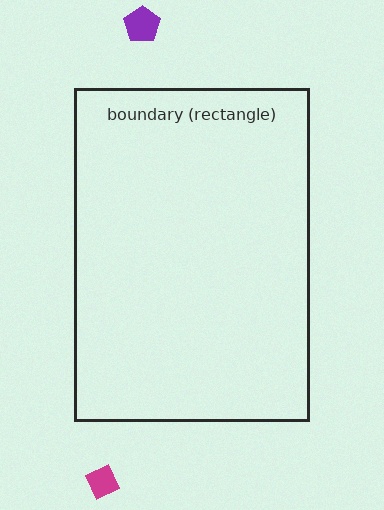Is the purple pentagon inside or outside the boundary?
Outside.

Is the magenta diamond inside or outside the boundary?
Outside.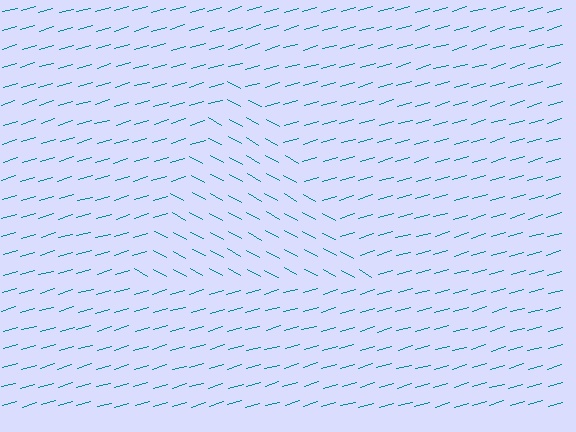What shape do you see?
I see a triangle.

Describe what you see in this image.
The image is filled with small teal line segments. A triangle region in the image has lines oriented differently from the surrounding lines, creating a visible texture boundary.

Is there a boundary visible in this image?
Yes, there is a texture boundary formed by a change in line orientation.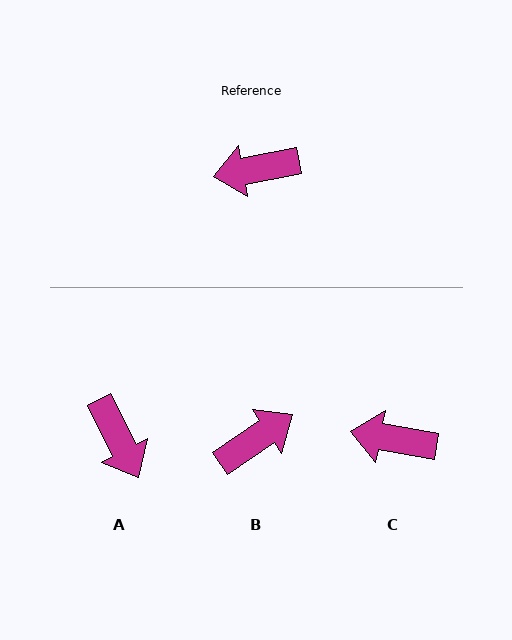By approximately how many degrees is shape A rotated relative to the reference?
Approximately 106 degrees counter-clockwise.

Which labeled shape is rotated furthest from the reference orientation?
B, about 157 degrees away.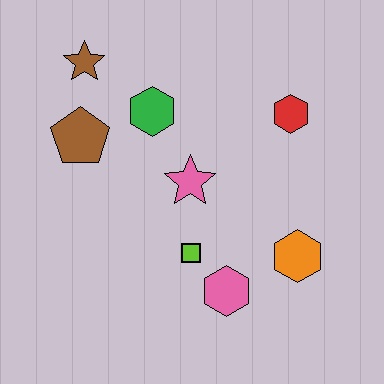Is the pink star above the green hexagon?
No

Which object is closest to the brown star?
The brown pentagon is closest to the brown star.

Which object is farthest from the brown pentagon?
The orange hexagon is farthest from the brown pentagon.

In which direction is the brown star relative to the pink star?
The brown star is above the pink star.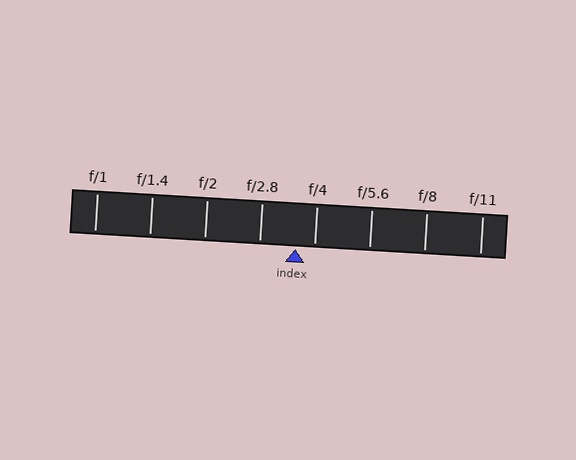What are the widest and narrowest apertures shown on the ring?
The widest aperture shown is f/1 and the narrowest is f/11.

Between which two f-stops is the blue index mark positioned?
The index mark is between f/2.8 and f/4.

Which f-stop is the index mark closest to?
The index mark is closest to f/4.